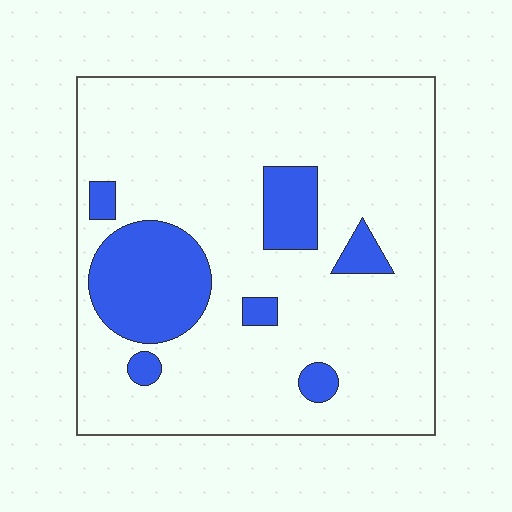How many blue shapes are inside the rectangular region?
7.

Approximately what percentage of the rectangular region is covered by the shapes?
Approximately 20%.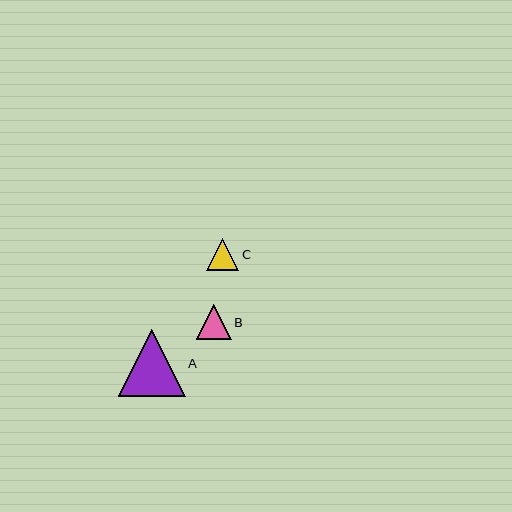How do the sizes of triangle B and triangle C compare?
Triangle B and triangle C are approximately the same size.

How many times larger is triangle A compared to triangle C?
Triangle A is approximately 2.1 times the size of triangle C.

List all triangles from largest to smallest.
From largest to smallest: A, B, C.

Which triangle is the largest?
Triangle A is the largest with a size of approximately 67 pixels.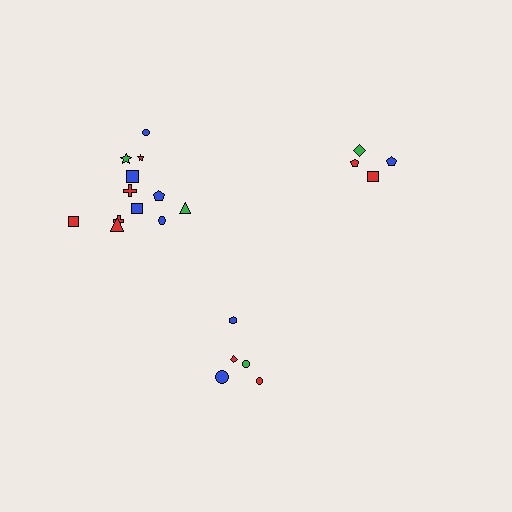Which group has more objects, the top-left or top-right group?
The top-left group.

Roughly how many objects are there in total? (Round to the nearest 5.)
Roughly 20 objects in total.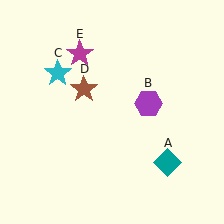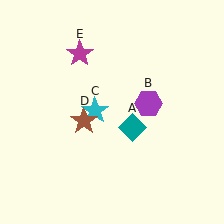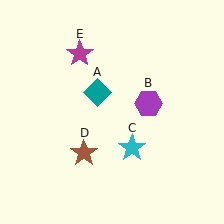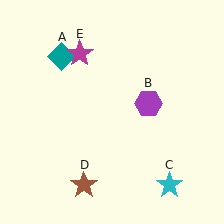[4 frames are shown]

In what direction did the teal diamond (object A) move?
The teal diamond (object A) moved up and to the left.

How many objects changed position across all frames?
3 objects changed position: teal diamond (object A), cyan star (object C), brown star (object D).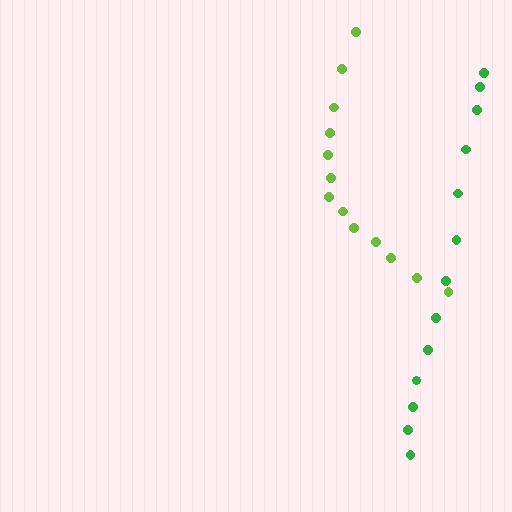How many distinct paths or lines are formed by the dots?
There are 2 distinct paths.